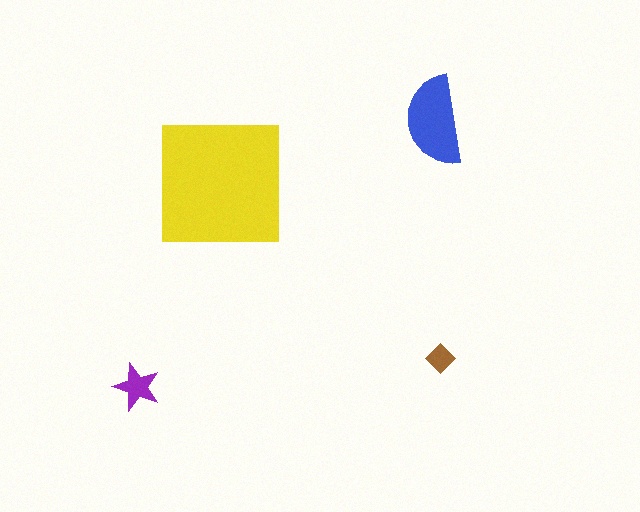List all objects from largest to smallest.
The yellow square, the blue semicircle, the purple star, the brown diamond.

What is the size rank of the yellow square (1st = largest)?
1st.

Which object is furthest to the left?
The purple star is leftmost.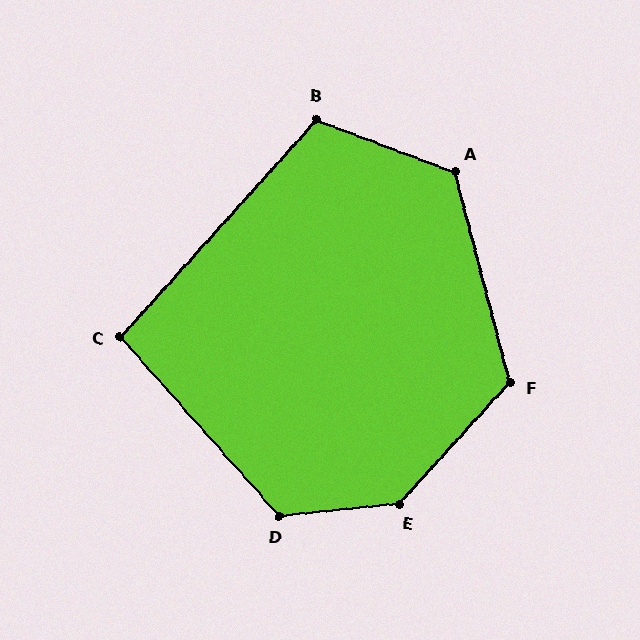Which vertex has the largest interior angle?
E, at approximately 138 degrees.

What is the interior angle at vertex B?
Approximately 111 degrees (obtuse).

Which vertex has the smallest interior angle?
C, at approximately 96 degrees.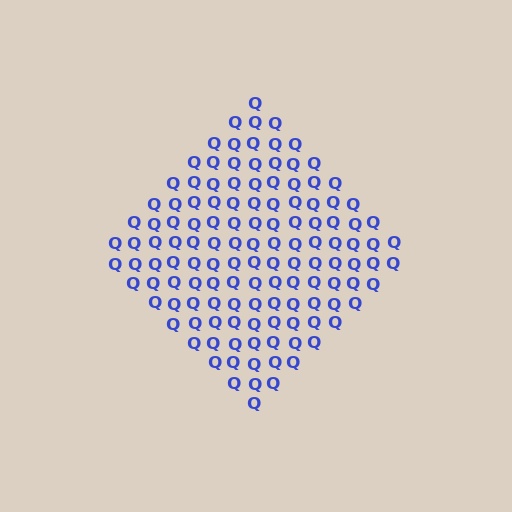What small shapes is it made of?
It is made of small letter Q's.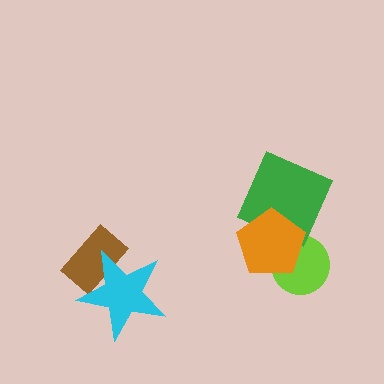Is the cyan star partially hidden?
No, no other shape covers it.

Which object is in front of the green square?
The orange pentagon is in front of the green square.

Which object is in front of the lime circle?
The orange pentagon is in front of the lime circle.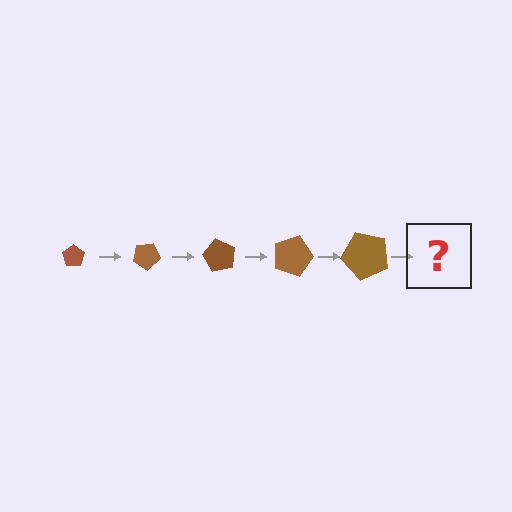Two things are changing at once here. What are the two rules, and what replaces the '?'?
The two rules are that the pentagon grows larger each step and it rotates 30 degrees each step. The '?' should be a pentagon, larger than the previous one and rotated 150 degrees from the start.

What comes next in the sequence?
The next element should be a pentagon, larger than the previous one and rotated 150 degrees from the start.